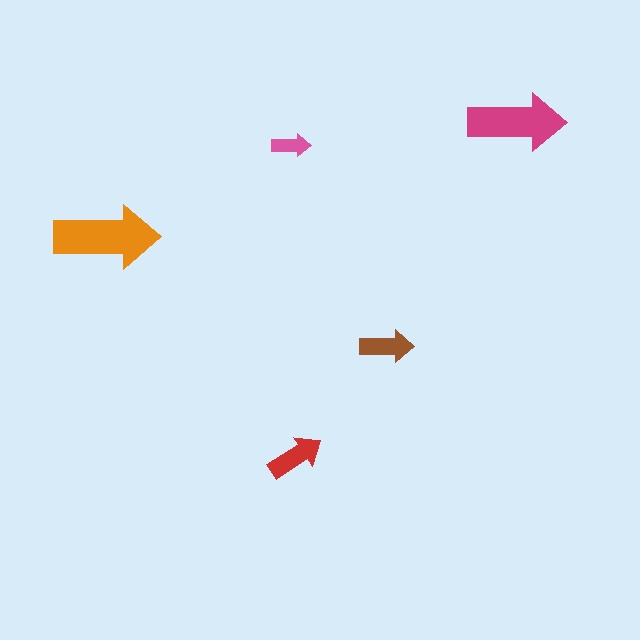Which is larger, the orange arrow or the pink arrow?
The orange one.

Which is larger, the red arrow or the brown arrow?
The red one.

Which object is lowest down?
The red arrow is bottommost.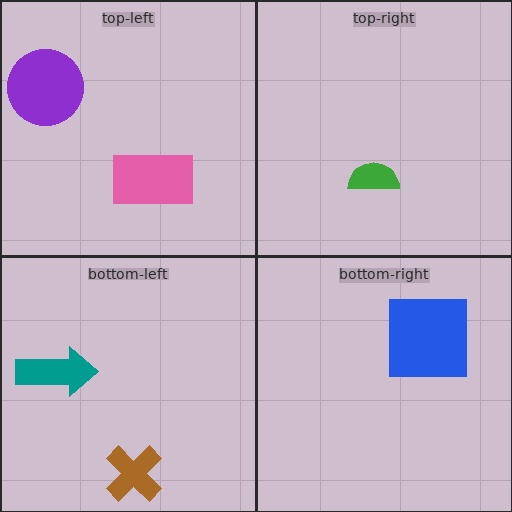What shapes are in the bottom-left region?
The brown cross, the teal arrow.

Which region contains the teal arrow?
The bottom-left region.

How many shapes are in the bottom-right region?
1.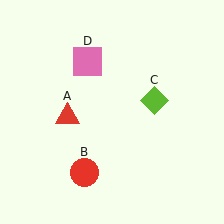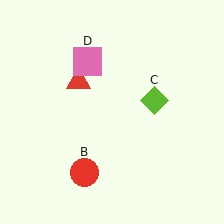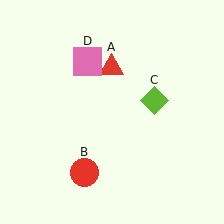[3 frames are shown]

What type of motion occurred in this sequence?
The red triangle (object A) rotated clockwise around the center of the scene.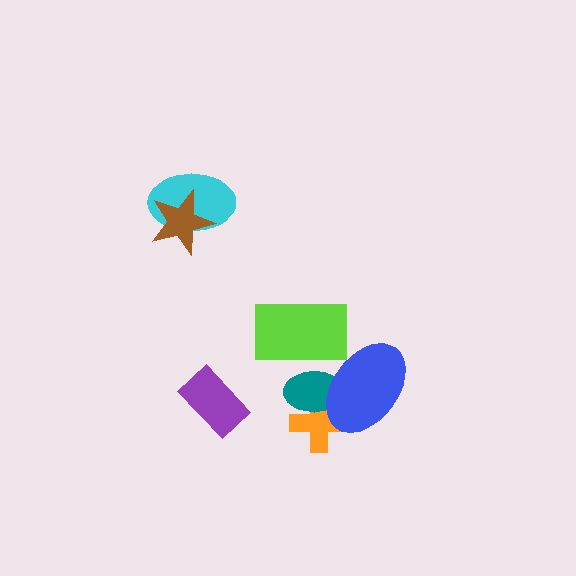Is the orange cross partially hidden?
Yes, it is partially covered by another shape.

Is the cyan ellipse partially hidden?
Yes, it is partially covered by another shape.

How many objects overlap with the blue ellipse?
2 objects overlap with the blue ellipse.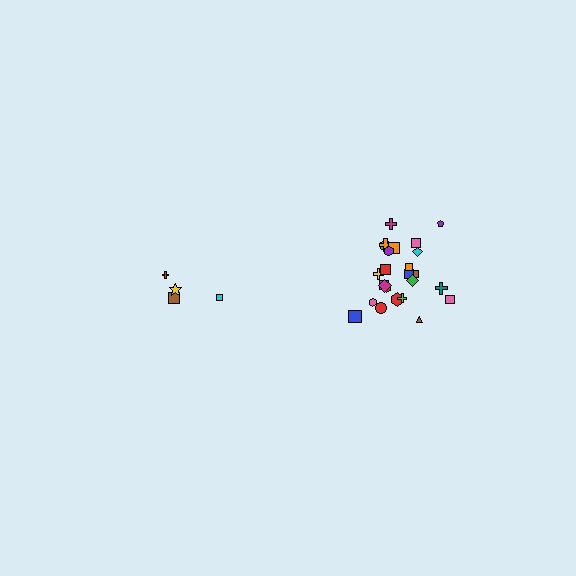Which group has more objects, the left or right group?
The right group.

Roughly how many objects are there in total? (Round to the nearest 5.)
Roughly 30 objects in total.